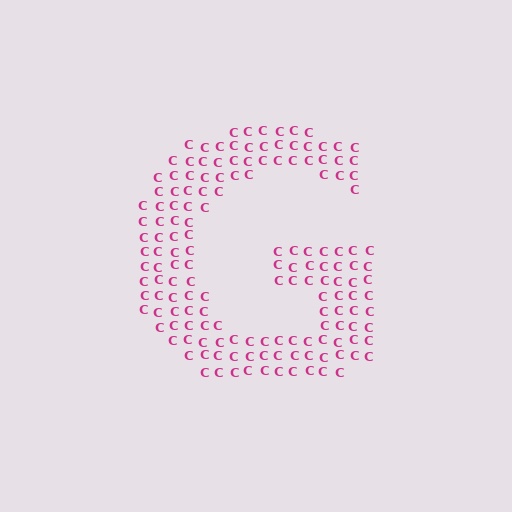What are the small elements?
The small elements are letter C's.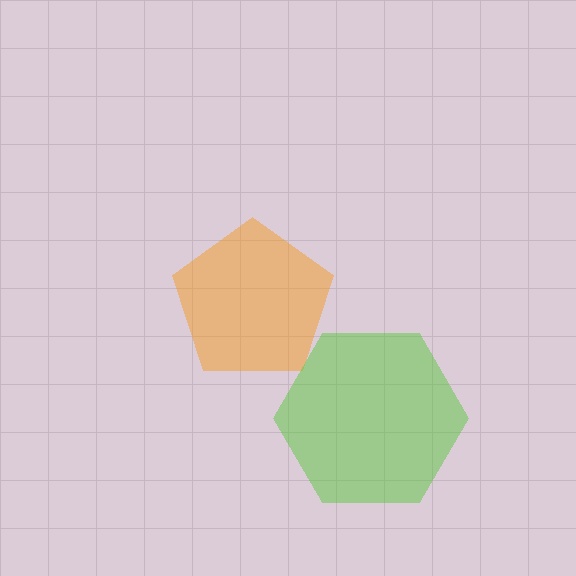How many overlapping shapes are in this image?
There are 2 overlapping shapes in the image.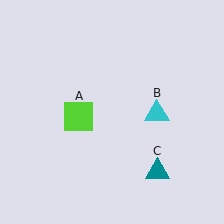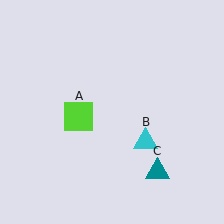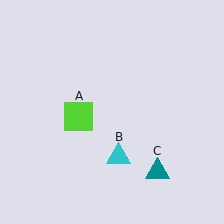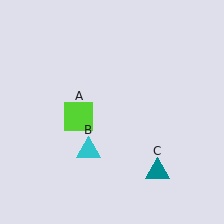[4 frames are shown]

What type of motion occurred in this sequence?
The cyan triangle (object B) rotated clockwise around the center of the scene.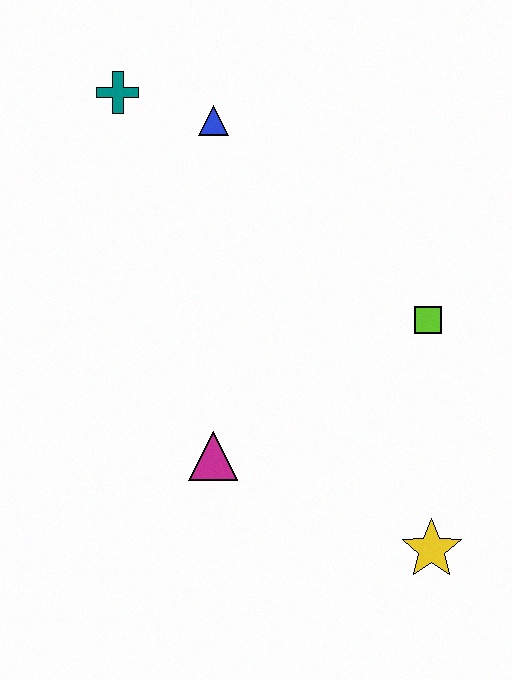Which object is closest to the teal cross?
The blue triangle is closest to the teal cross.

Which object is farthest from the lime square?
The teal cross is farthest from the lime square.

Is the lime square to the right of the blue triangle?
Yes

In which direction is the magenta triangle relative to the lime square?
The magenta triangle is to the left of the lime square.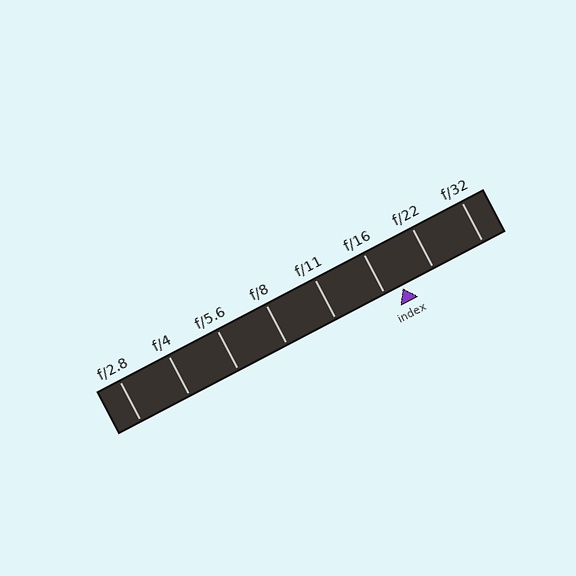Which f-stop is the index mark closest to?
The index mark is closest to f/16.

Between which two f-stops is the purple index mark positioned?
The index mark is between f/16 and f/22.